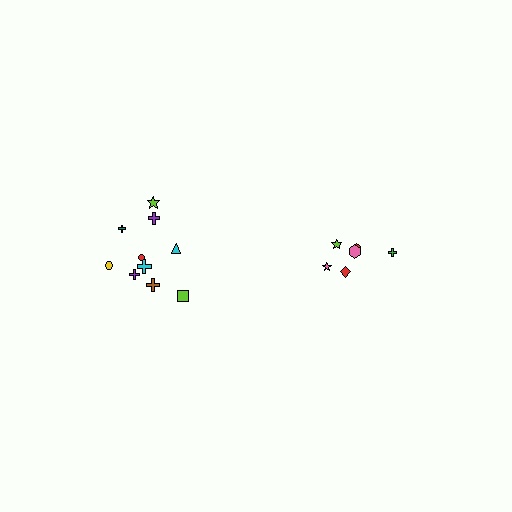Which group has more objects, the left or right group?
The left group.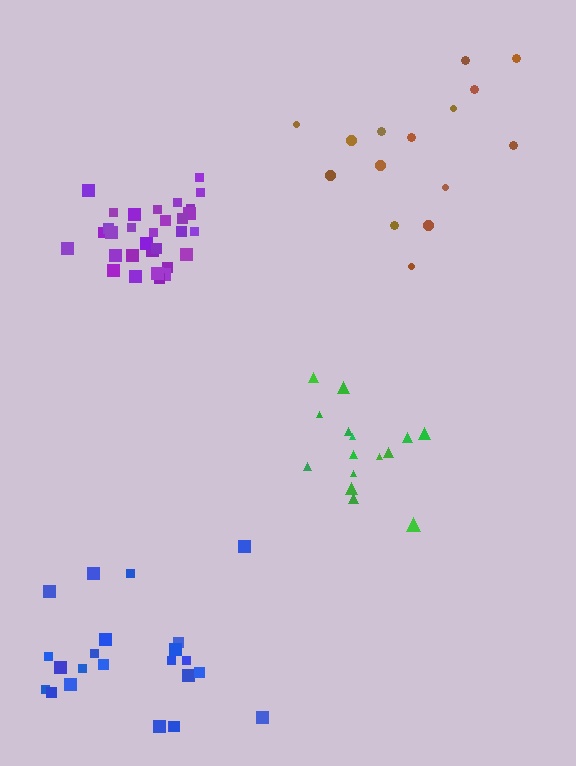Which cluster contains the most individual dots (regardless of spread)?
Purple (31).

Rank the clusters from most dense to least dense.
purple, blue, green, brown.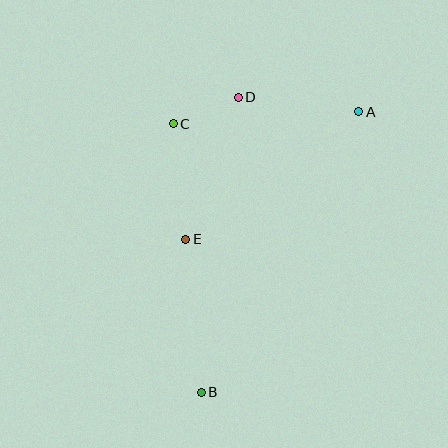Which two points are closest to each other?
Points C and D are closest to each other.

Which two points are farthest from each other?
Points A and B are farthest from each other.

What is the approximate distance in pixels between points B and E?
The distance between B and E is approximately 154 pixels.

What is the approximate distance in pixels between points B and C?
The distance between B and C is approximately 270 pixels.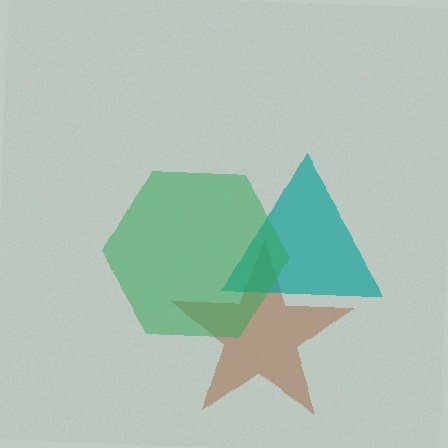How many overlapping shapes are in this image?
There are 3 overlapping shapes in the image.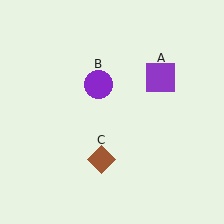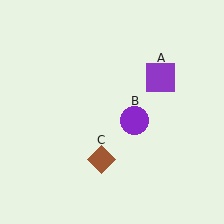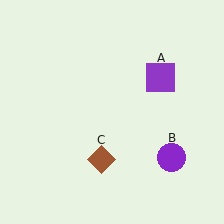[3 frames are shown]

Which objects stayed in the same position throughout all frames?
Purple square (object A) and brown diamond (object C) remained stationary.